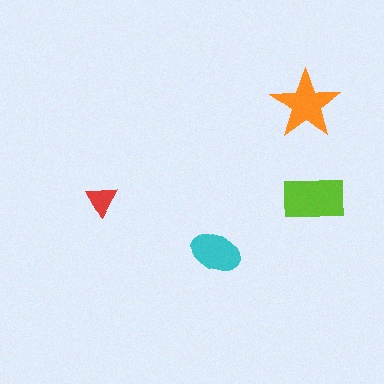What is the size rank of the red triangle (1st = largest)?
4th.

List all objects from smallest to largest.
The red triangle, the cyan ellipse, the orange star, the lime rectangle.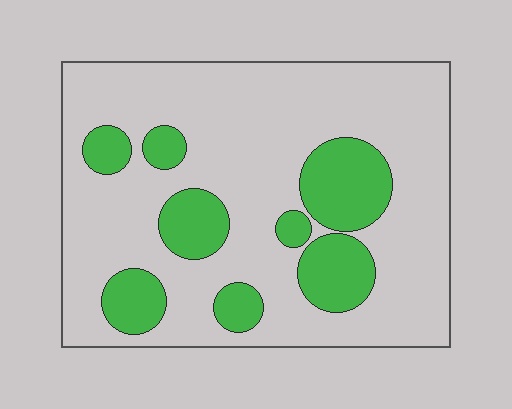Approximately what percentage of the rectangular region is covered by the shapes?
Approximately 25%.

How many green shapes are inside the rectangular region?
8.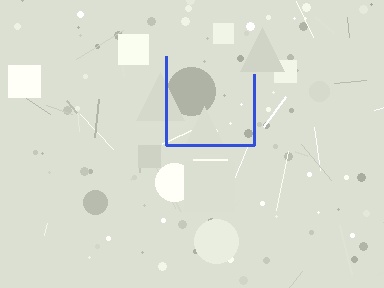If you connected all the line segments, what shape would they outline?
They would outline a square.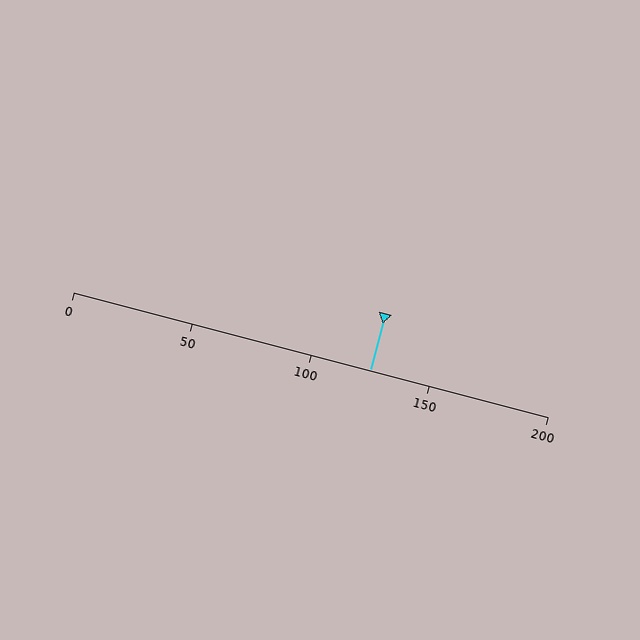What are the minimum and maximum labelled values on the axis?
The axis runs from 0 to 200.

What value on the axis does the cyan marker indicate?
The marker indicates approximately 125.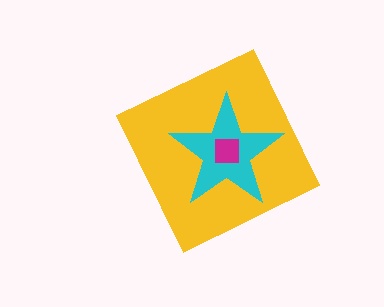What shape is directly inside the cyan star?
The magenta square.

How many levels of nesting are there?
3.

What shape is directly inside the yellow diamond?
The cyan star.